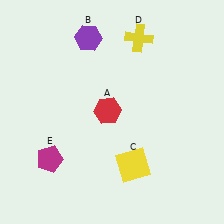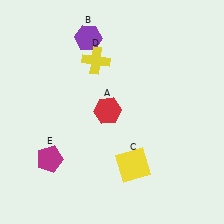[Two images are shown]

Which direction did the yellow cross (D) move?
The yellow cross (D) moved left.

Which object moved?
The yellow cross (D) moved left.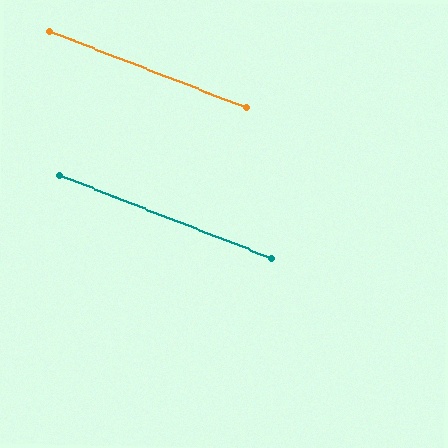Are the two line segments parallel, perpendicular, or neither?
Parallel — their directions differ by only 0.1°.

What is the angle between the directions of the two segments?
Approximately 0 degrees.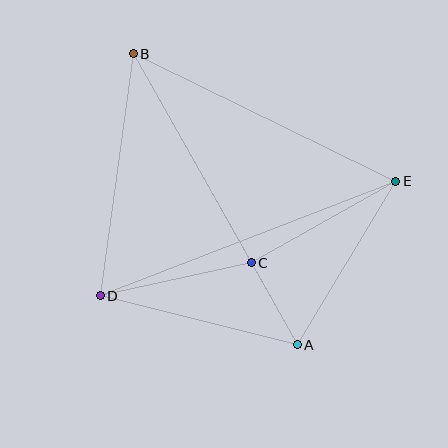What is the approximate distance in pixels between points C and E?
The distance between C and E is approximately 166 pixels.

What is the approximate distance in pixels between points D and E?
The distance between D and E is approximately 317 pixels.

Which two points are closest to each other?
Points A and C are closest to each other.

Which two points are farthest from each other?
Points A and B are farthest from each other.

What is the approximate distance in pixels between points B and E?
The distance between B and E is approximately 292 pixels.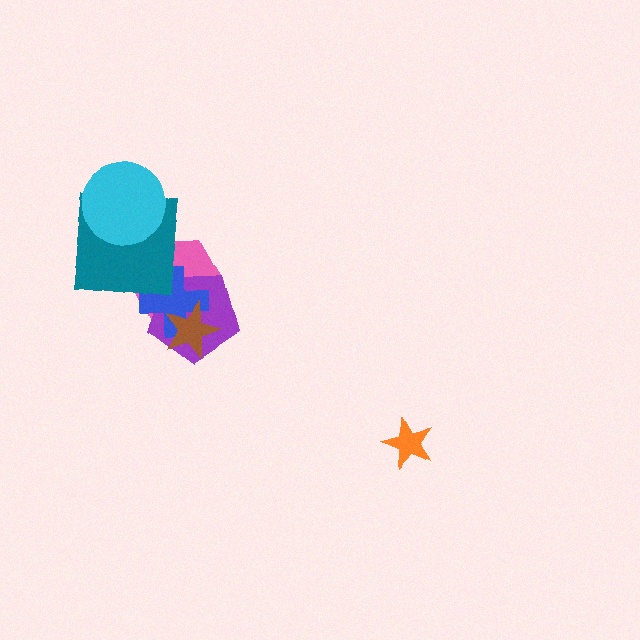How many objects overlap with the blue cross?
3 objects overlap with the blue cross.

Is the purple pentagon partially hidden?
Yes, it is partially covered by another shape.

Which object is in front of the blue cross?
The brown star is in front of the blue cross.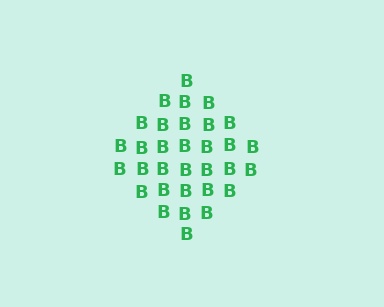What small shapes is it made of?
It is made of small letter B's.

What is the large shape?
The large shape is a diamond.